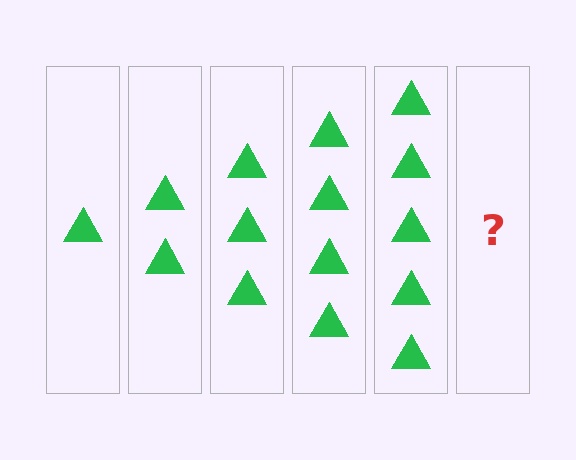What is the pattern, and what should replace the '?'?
The pattern is that each step adds one more triangle. The '?' should be 6 triangles.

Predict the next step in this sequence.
The next step is 6 triangles.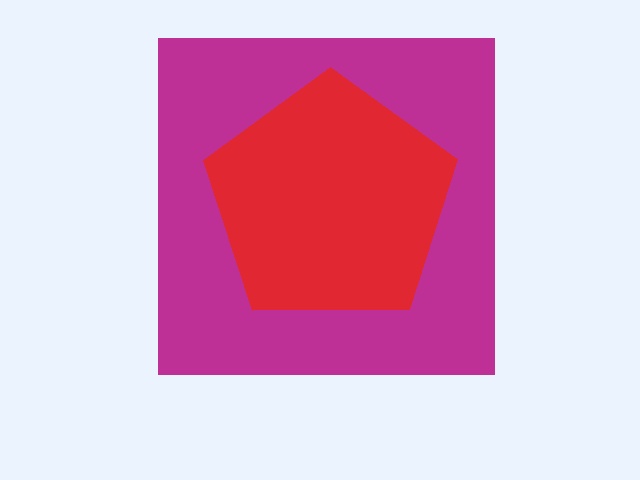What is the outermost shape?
The magenta square.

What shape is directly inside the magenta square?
The red pentagon.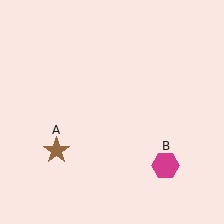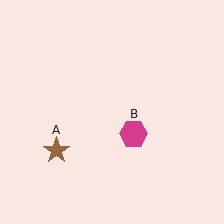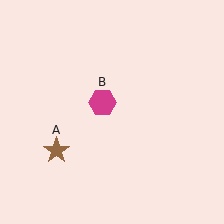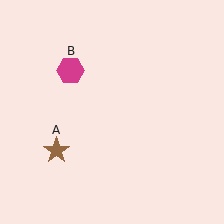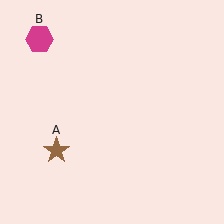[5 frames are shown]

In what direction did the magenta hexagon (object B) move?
The magenta hexagon (object B) moved up and to the left.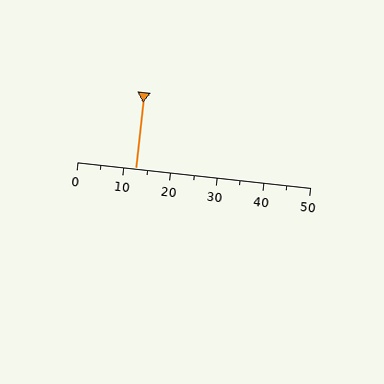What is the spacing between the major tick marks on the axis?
The major ticks are spaced 10 apart.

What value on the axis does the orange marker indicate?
The marker indicates approximately 12.5.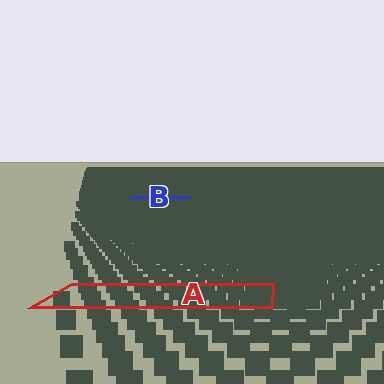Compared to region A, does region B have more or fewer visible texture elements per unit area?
Region B has more texture elements per unit area — they are packed more densely because it is farther away.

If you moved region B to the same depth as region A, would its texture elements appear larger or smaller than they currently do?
They would appear larger. At a closer depth, the same texture elements are projected at a bigger on-screen size.